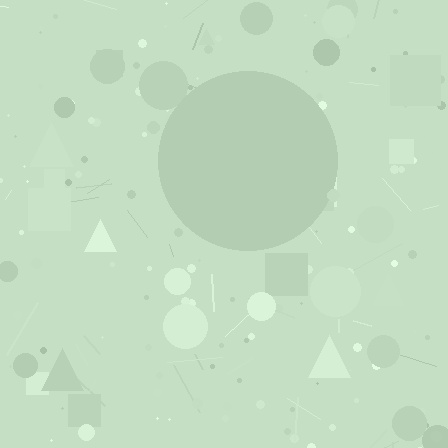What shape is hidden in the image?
A circle is hidden in the image.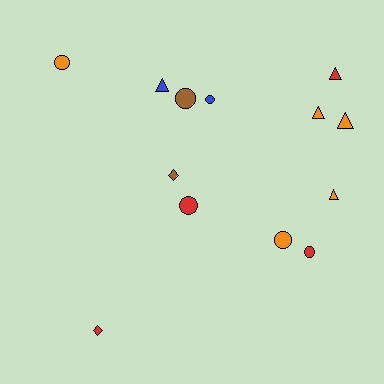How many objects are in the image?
There are 13 objects.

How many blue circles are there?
There is 1 blue circle.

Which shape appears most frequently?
Circle, with 6 objects.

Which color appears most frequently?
Orange, with 5 objects.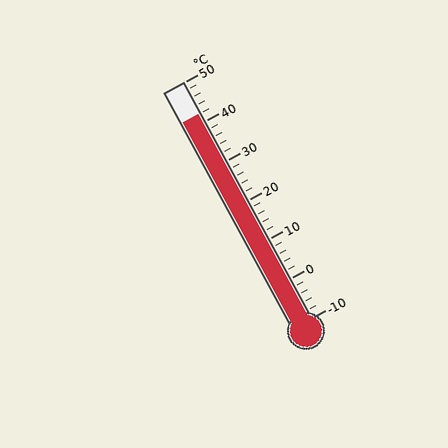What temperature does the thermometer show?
The thermometer shows approximately 42°C.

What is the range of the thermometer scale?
The thermometer scale ranges from -10°C to 50°C.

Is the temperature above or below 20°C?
The temperature is above 20°C.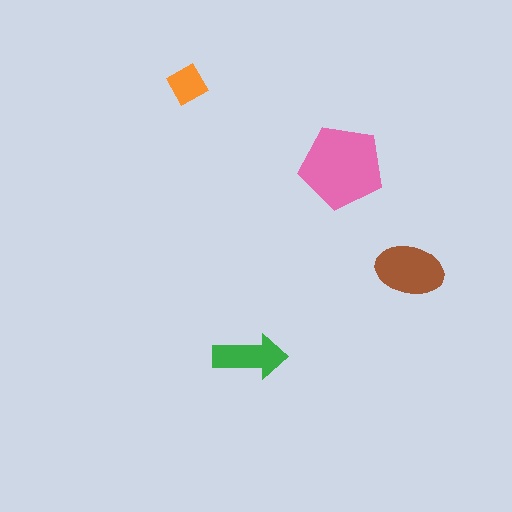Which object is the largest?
The pink pentagon.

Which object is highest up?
The orange square is topmost.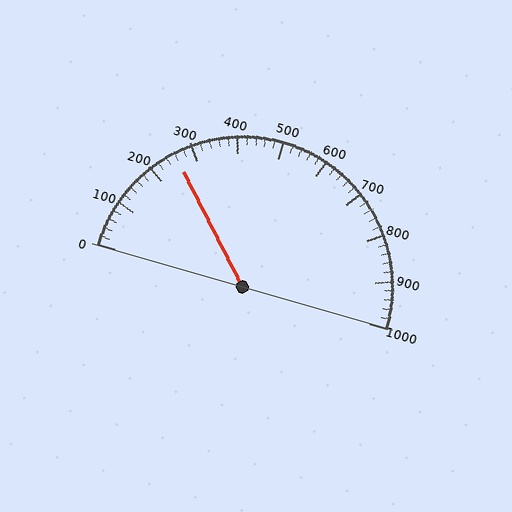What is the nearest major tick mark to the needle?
The nearest major tick mark is 300.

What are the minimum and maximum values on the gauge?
The gauge ranges from 0 to 1000.